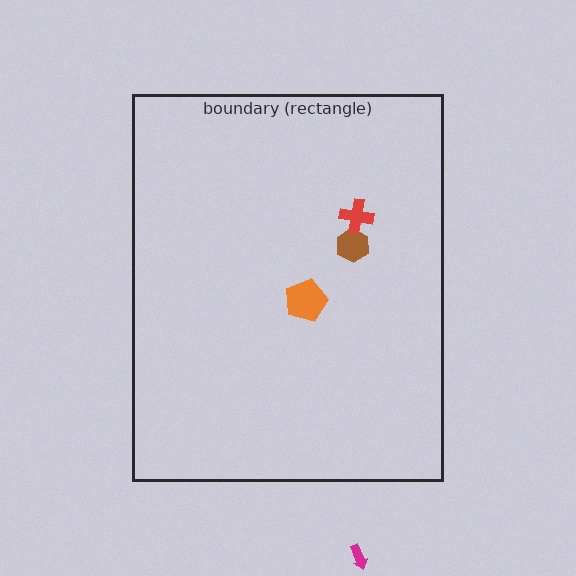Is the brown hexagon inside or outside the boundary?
Inside.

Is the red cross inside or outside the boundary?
Inside.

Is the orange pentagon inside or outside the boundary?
Inside.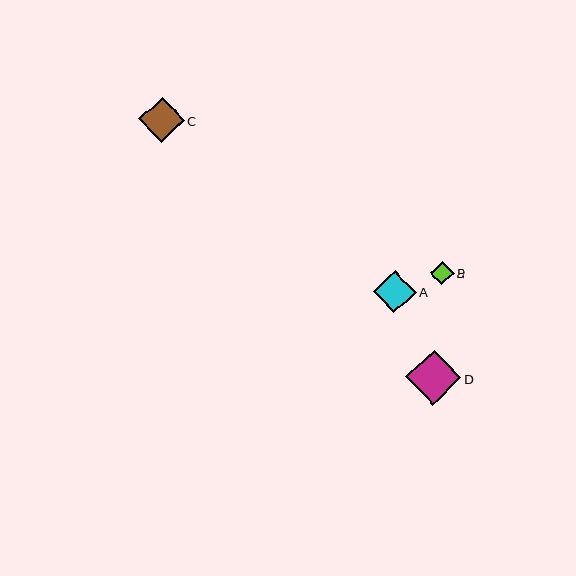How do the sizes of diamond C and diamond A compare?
Diamond C and diamond A are approximately the same size.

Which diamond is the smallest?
Diamond B is the smallest with a size of approximately 23 pixels.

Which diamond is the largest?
Diamond D is the largest with a size of approximately 55 pixels.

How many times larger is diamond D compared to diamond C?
Diamond D is approximately 1.2 times the size of diamond C.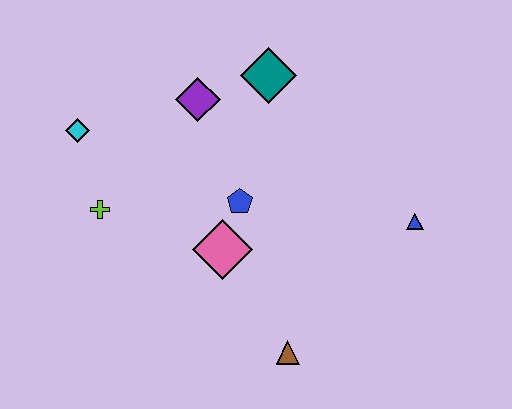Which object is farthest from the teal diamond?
The brown triangle is farthest from the teal diamond.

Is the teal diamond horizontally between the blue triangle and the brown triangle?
No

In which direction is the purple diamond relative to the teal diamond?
The purple diamond is to the left of the teal diamond.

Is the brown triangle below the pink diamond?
Yes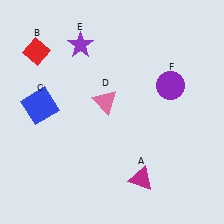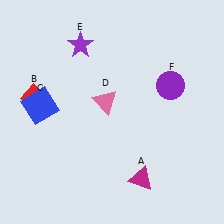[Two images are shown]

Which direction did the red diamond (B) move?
The red diamond (B) moved down.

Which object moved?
The red diamond (B) moved down.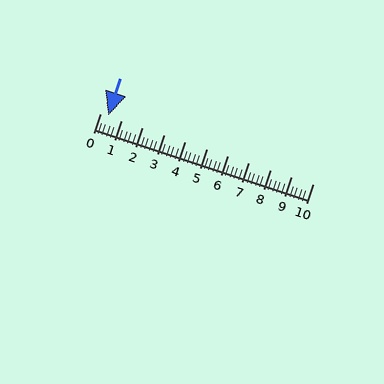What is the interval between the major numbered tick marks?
The major tick marks are spaced 1 units apart.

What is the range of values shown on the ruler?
The ruler shows values from 0 to 10.